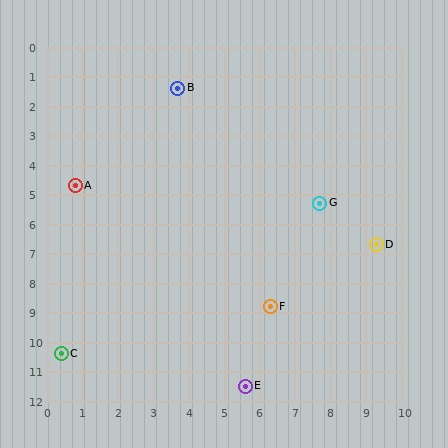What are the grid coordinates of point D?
Point D is at approximately (9.3, 6.7).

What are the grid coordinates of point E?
Point E is at approximately (5.6, 11.5).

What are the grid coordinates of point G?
Point G is at approximately (7.7, 5.3).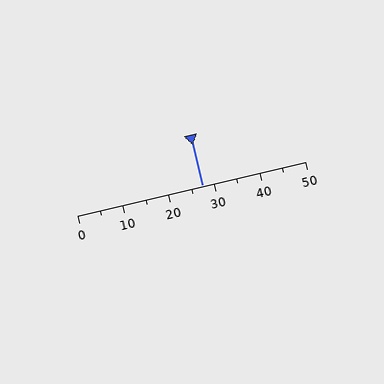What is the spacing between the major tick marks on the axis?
The major ticks are spaced 10 apart.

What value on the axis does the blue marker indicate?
The marker indicates approximately 27.5.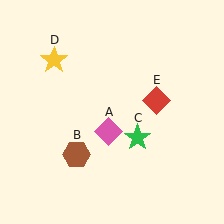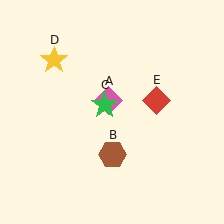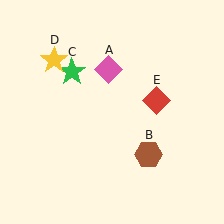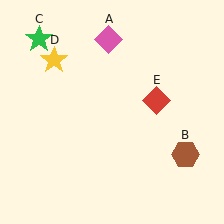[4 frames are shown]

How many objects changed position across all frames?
3 objects changed position: pink diamond (object A), brown hexagon (object B), green star (object C).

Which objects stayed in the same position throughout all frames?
Yellow star (object D) and red diamond (object E) remained stationary.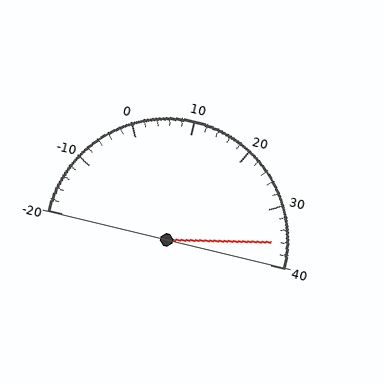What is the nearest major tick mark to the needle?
The nearest major tick mark is 40.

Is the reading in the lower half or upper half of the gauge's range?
The reading is in the upper half of the range (-20 to 40).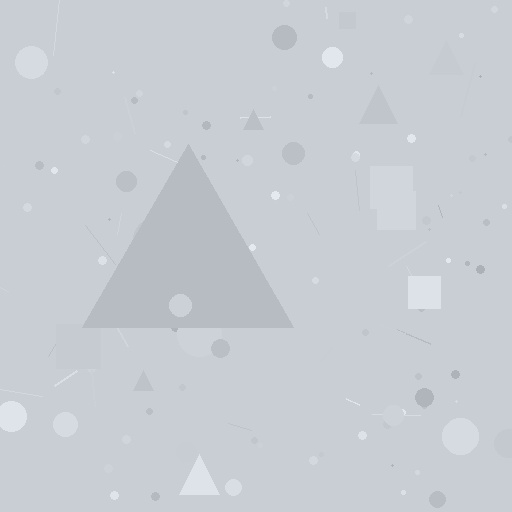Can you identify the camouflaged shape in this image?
The camouflaged shape is a triangle.